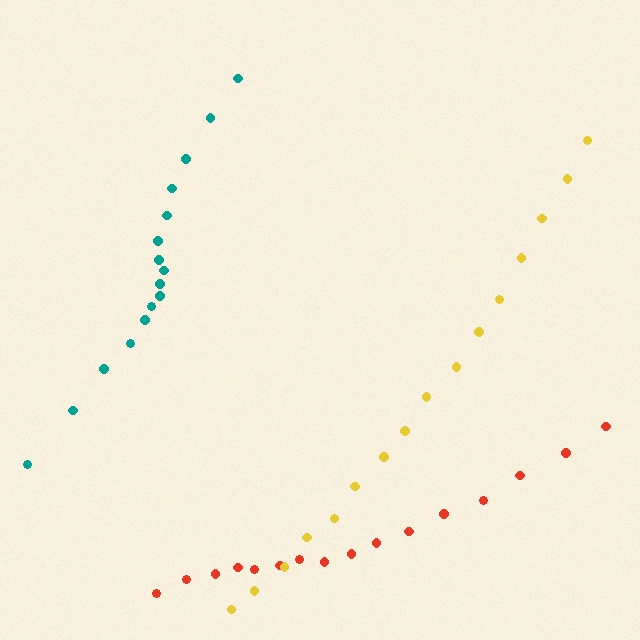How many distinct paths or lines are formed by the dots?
There are 3 distinct paths.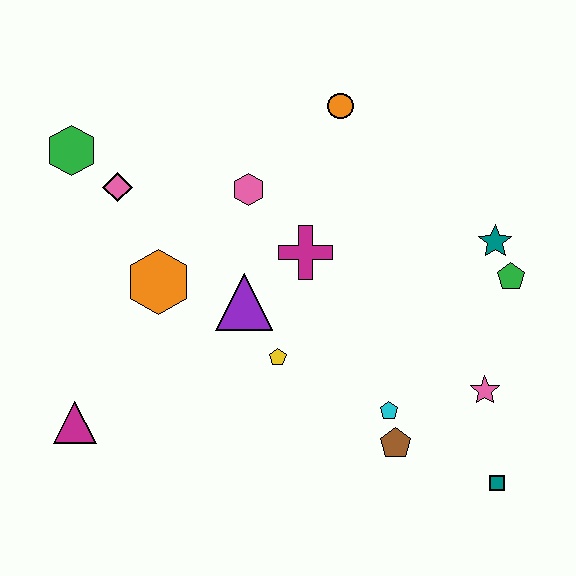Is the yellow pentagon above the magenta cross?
No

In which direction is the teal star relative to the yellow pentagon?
The teal star is to the right of the yellow pentagon.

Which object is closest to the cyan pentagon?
The brown pentagon is closest to the cyan pentagon.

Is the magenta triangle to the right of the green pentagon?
No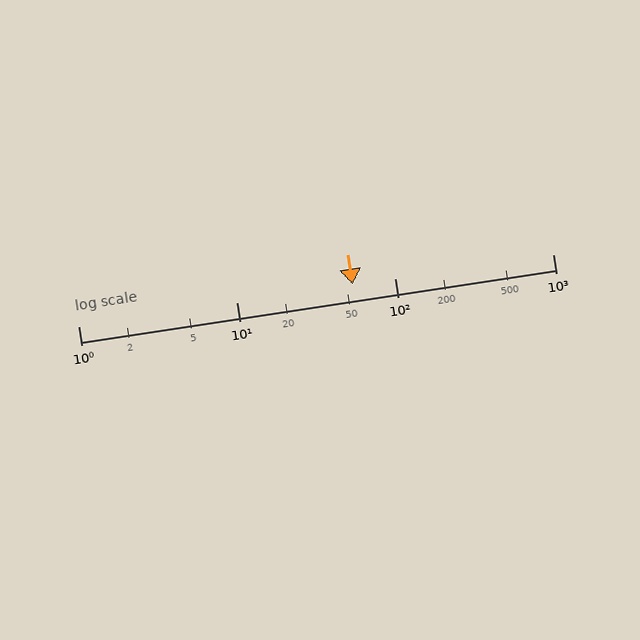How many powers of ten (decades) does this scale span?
The scale spans 3 decades, from 1 to 1000.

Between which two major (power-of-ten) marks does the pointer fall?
The pointer is between 10 and 100.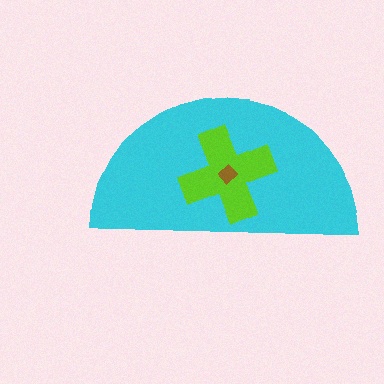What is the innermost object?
The brown diamond.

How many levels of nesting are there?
3.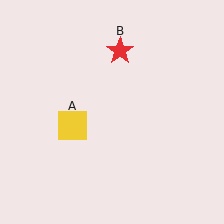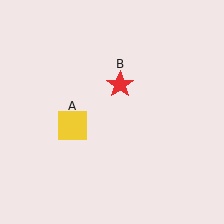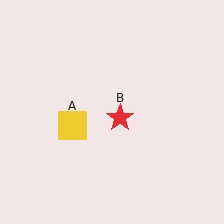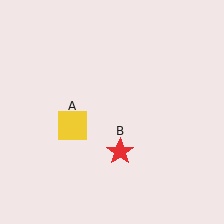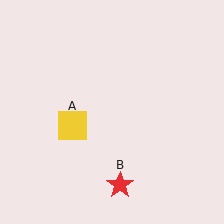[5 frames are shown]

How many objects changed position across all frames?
1 object changed position: red star (object B).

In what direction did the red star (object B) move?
The red star (object B) moved down.